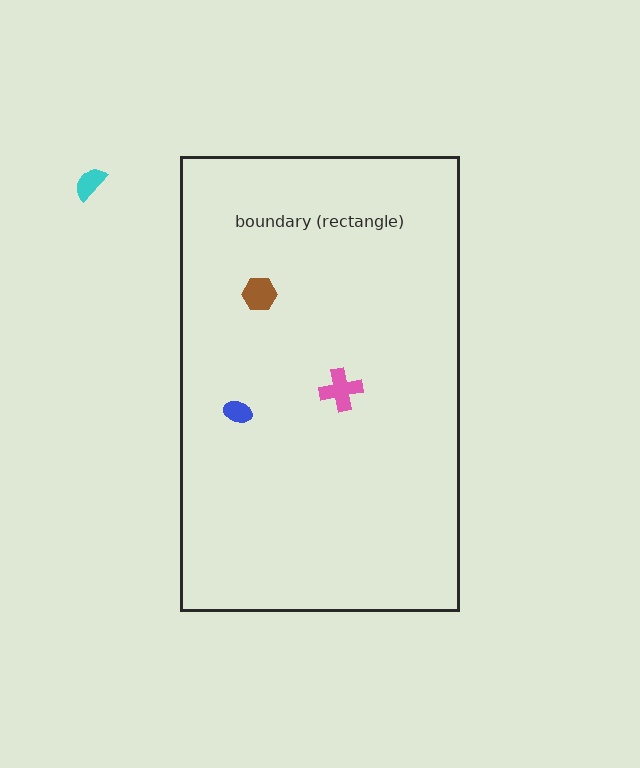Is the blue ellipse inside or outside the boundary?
Inside.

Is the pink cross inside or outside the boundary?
Inside.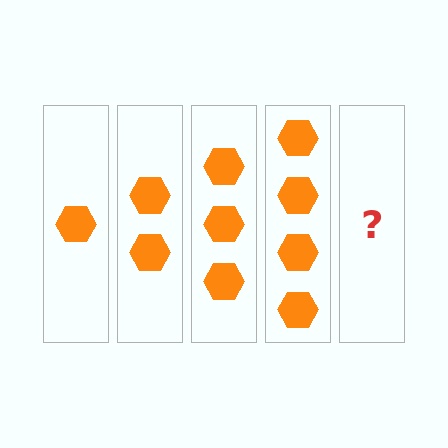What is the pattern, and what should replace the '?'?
The pattern is that each step adds one more hexagon. The '?' should be 5 hexagons.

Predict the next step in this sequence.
The next step is 5 hexagons.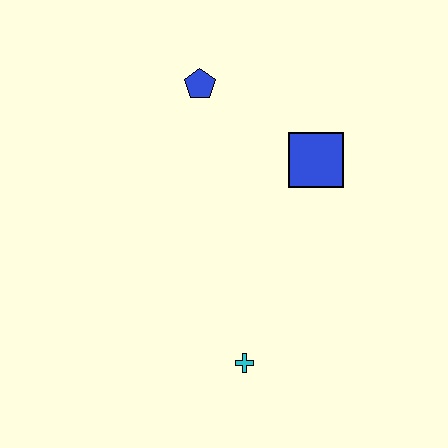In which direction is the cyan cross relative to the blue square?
The cyan cross is below the blue square.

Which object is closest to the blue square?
The blue pentagon is closest to the blue square.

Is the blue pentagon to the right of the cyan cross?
No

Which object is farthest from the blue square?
The cyan cross is farthest from the blue square.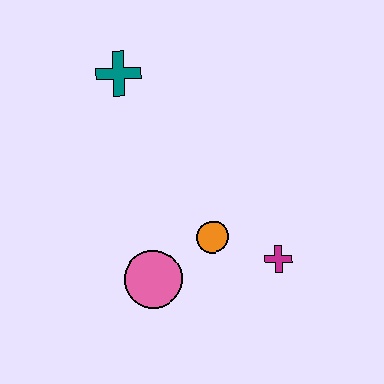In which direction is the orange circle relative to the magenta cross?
The orange circle is to the left of the magenta cross.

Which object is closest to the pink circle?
The orange circle is closest to the pink circle.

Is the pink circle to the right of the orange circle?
No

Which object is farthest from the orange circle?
The teal cross is farthest from the orange circle.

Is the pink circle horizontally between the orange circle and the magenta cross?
No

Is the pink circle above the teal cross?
No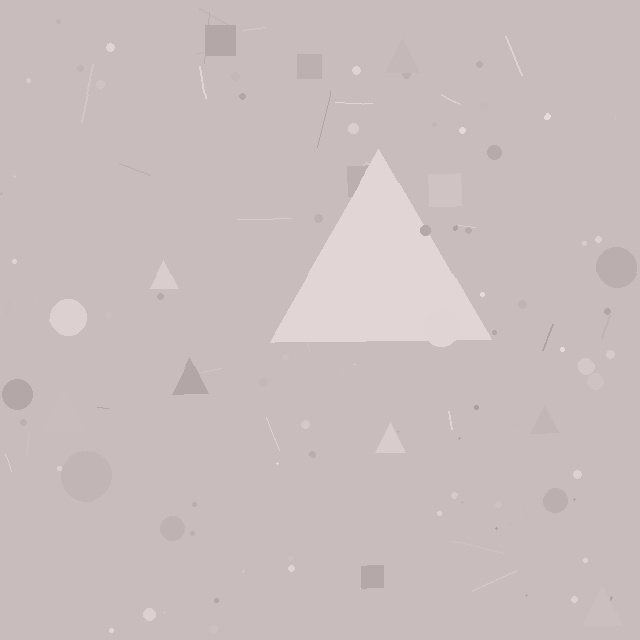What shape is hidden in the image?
A triangle is hidden in the image.